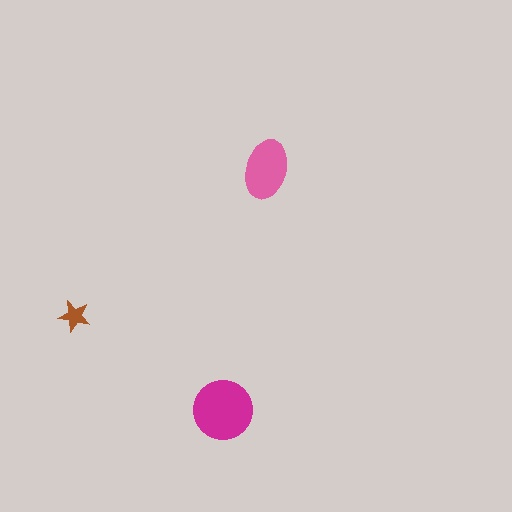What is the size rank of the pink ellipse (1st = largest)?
2nd.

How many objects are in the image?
There are 3 objects in the image.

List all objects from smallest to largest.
The brown star, the pink ellipse, the magenta circle.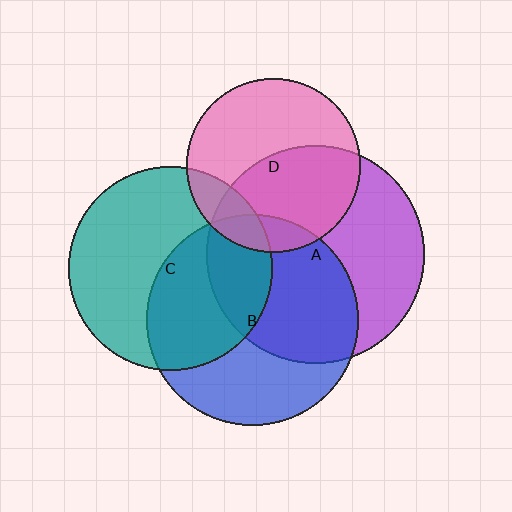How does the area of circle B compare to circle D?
Approximately 1.5 times.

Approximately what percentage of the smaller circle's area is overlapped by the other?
Approximately 50%.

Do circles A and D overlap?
Yes.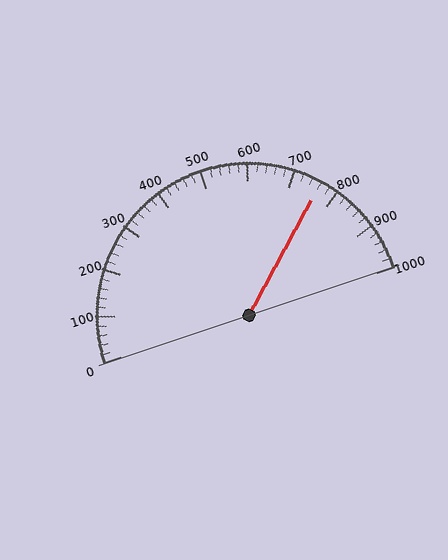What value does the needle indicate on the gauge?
The needle indicates approximately 760.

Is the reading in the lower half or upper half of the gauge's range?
The reading is in the upper half of the range (0 to 1000).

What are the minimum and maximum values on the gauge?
The gauge ranges from 0 to 1000.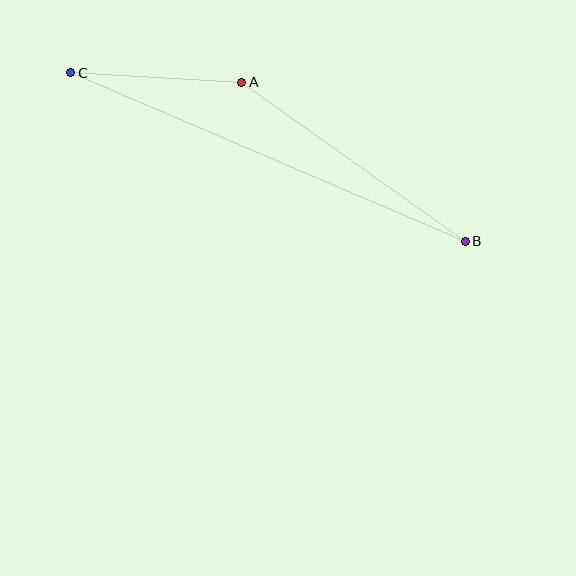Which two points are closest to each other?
Points A and C are closest to each other.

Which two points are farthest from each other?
Points B and C are farthest from each other.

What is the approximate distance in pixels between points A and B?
The distance between A and B is approximately 274 pixels.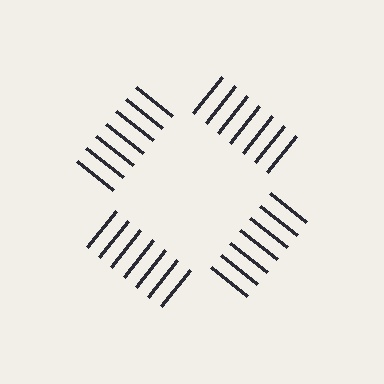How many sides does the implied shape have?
4 sides — the line-ends trace a square.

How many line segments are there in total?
28 — 7 along each of the 4 edges.